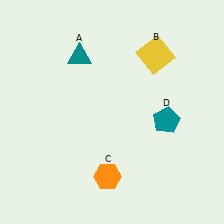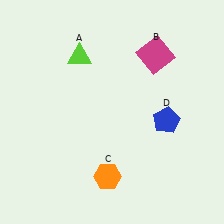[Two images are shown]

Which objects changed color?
A changed from teal to lime. B changed from yellow to magenta. D changed from teal to blue.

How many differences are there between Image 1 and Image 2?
There are 3 differences between the two images.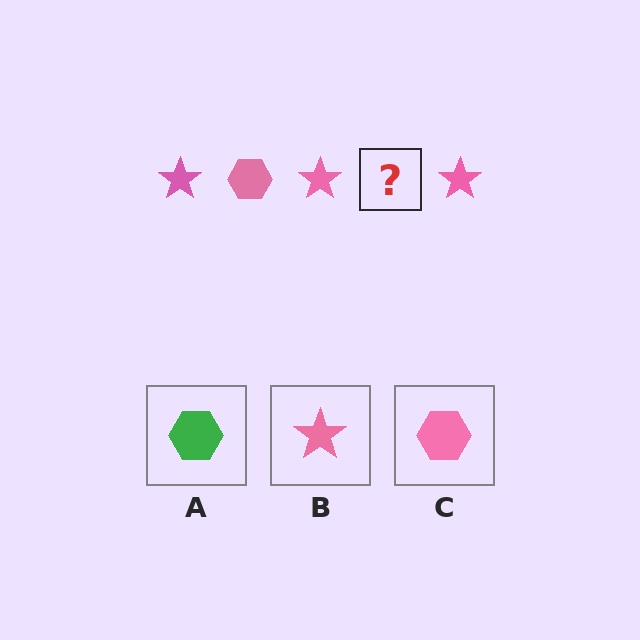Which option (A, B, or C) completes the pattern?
C.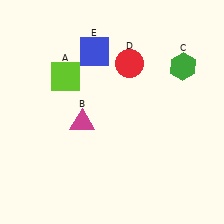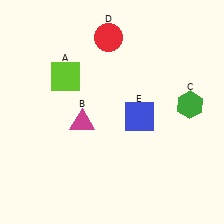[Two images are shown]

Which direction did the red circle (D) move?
The red circle (D) moved up.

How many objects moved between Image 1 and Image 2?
3 objects moved between the two images.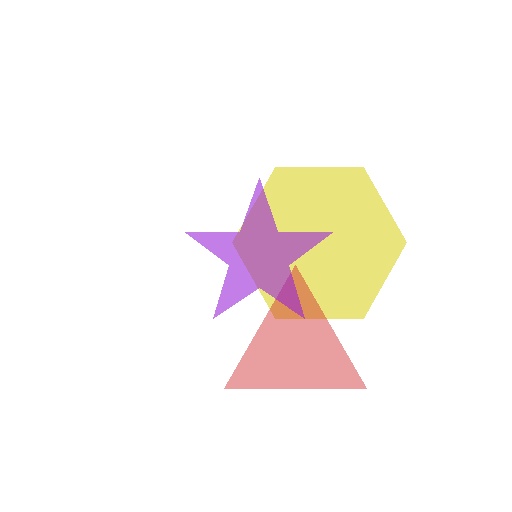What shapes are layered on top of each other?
The layered shapes are: a yellow hexagon, a red triangle, a purple star.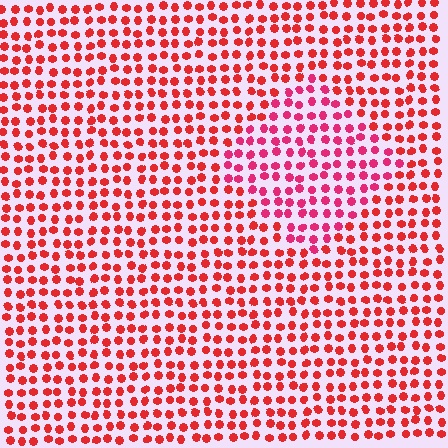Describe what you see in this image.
The image is filled with small red elements in a uniform arrangement. A diamond-shaped region is visible where the elements are tinted to a slightly different hue, forming a subtle color boundary.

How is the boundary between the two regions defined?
The boundary is defined purely by a slight shift in hue (about 24 degrees). Spacing, size, and orientation are identical on both sides.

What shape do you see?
I see a diamond.